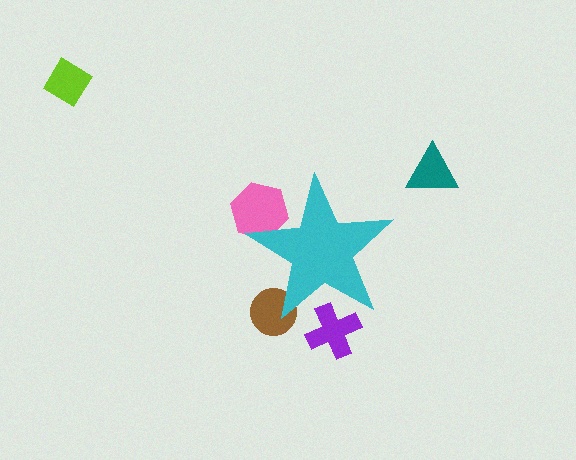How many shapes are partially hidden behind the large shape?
3 shapes are partially hidden.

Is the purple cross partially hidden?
Yes, the purple cross is partially hidden behind the cyan star.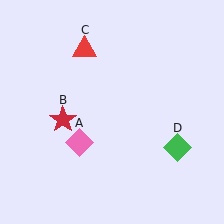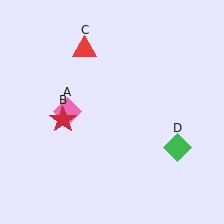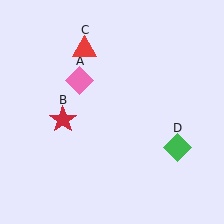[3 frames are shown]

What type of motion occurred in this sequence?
The pink diamond (object A) rotated clockwise around the center of the scene.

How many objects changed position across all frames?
1 object changed position: pink diamond (object A).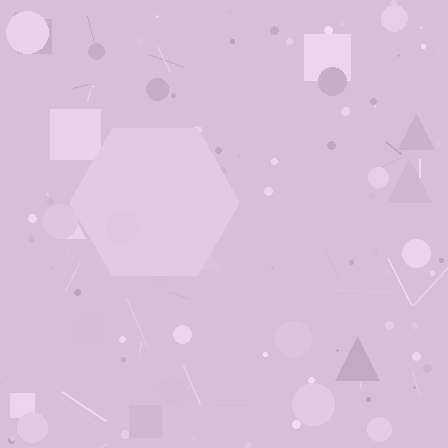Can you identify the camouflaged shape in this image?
The camouflaged shape is a hexagon.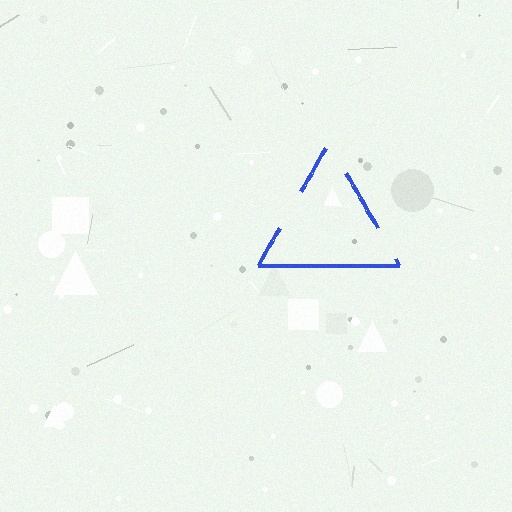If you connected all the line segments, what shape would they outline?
They would outline a triangle.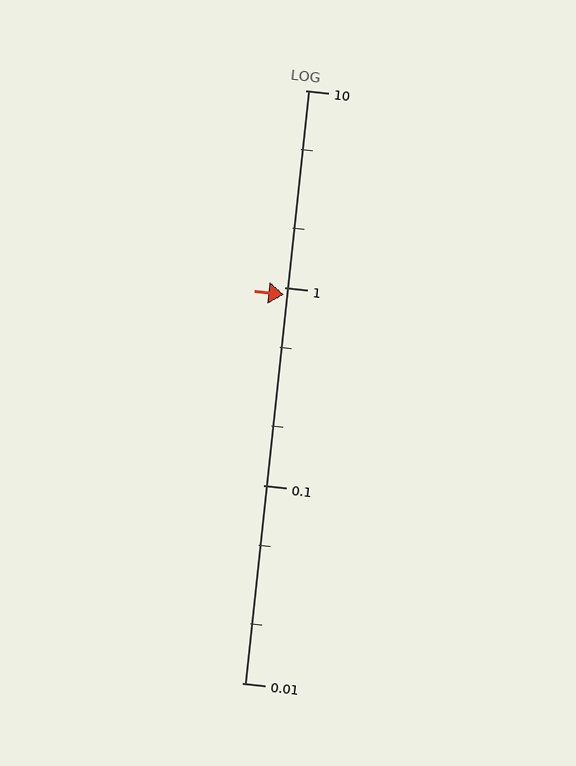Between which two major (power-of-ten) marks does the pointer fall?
The pointer is between 0.1 and 1.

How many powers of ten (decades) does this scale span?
The scale spans 3 decades, from 0.01 to 10.